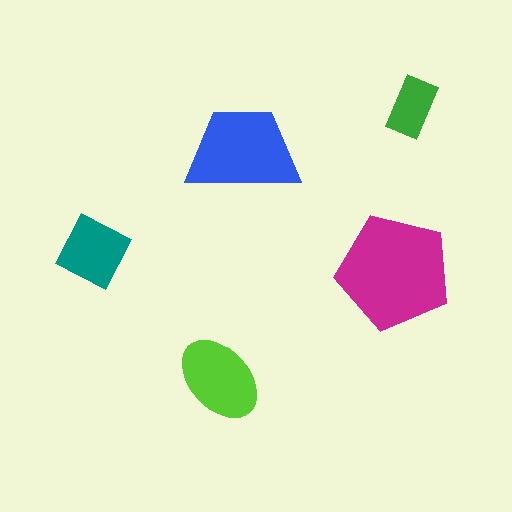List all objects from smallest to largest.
The green rectangle, the teal diamond, the lime ellipse, the blue trapezoid, the magenta pentagon.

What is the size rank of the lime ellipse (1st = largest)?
3rd.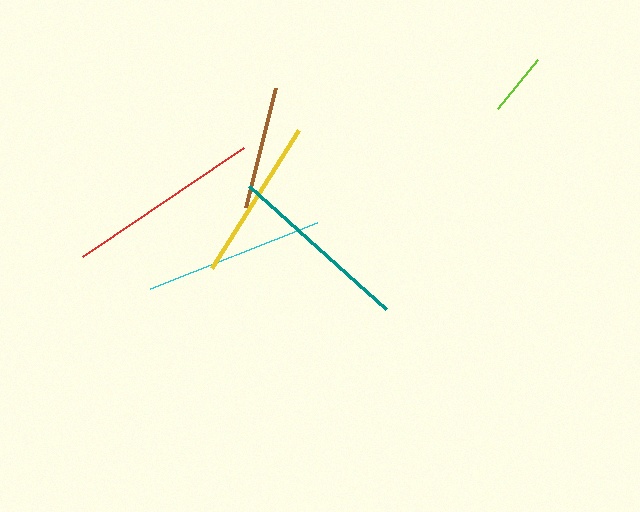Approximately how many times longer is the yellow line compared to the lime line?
The yellow line is approximately 2.6 times the length of the lime line.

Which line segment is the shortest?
The lime line is the shortest at approximately 64 pixels.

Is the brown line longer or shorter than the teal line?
The teal line is longer than the brown line.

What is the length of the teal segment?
The teal segment is approximately 184 pixels long.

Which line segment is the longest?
The red line is the longest at approximately 195 pixels.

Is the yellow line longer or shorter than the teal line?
The teal line is longer than the yellow line.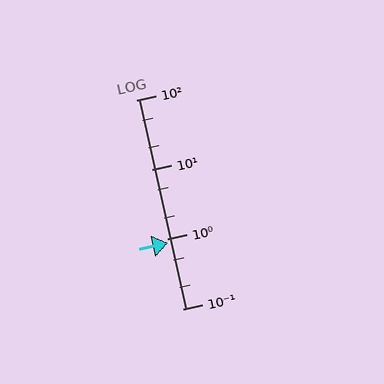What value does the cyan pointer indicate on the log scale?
The pointer indicates approximately 0.89.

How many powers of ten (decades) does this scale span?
The scale spans 3 decades, from 0.1 to 100.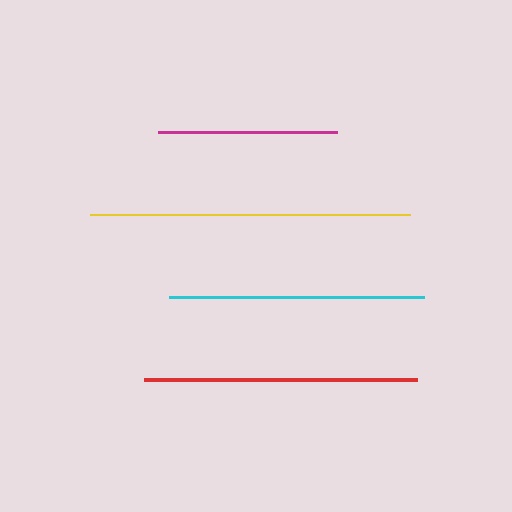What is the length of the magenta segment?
The magenta segment is approximately 179 pixels long.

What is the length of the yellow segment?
The yellow segment is approximately 319 pixels long.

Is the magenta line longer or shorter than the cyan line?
The cyan line is longer than the magenta line.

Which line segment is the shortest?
The magenta line is the shortest at approximately 179 pixels.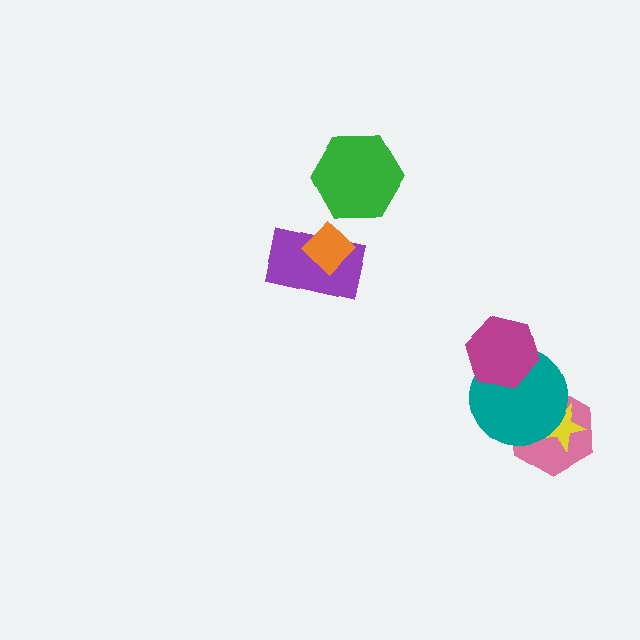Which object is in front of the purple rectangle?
The orange diamond is in front of the purple rectangle.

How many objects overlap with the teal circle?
3 objects overlap with the teal circle.